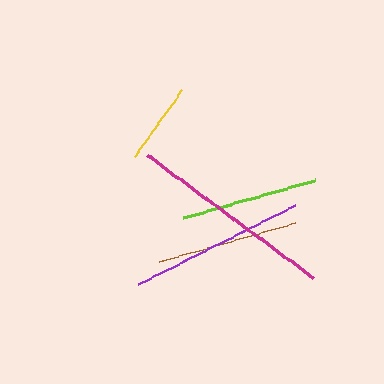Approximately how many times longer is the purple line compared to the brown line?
The purple line is approximately 1.2 times the length of the brown line.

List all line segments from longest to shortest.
From longest to shortest: magenta, purple, brown, lime, yellow.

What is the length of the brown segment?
The brown segment is approximately 142 pixels long.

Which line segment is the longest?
The magenta line is the longest at approximately 208 pixels.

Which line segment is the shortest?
The yellow line is the shortest at approximately 83 pixels.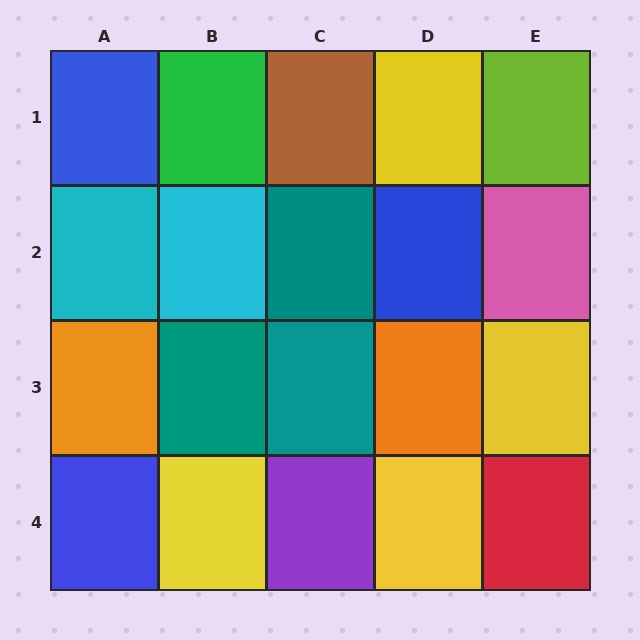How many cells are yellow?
4 cells are yellow.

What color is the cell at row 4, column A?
Blue.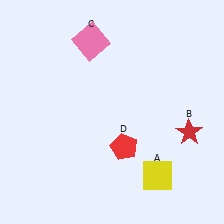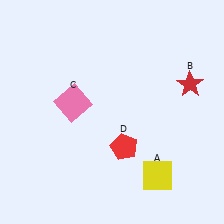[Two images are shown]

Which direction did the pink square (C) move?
The pink square (C) moved down.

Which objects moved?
The objects that moved are: the red star (B), the pink square (C).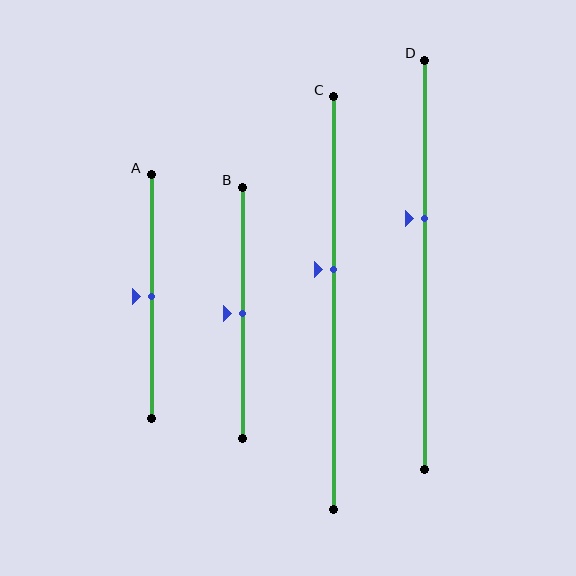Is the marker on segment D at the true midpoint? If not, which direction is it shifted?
No, the marker on segment D is shifted upward by about 11% of the segment length.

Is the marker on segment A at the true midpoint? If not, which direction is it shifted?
Yes, the marker on segment A is at the true midpoint.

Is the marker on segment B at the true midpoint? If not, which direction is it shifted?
Yes, the marker on segment B is at the true midpoint.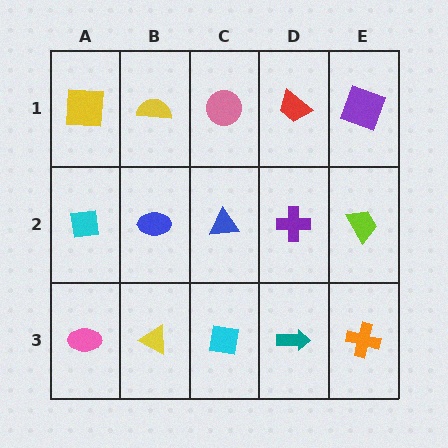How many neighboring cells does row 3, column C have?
3.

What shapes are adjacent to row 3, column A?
A cyan square (row 2, column A), a yellow triangle (row 3, column B).